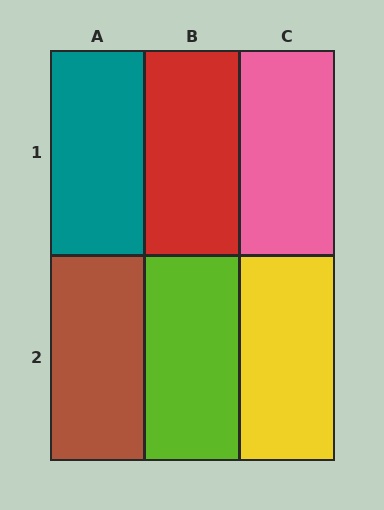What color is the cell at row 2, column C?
Yellow.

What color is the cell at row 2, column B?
Lime.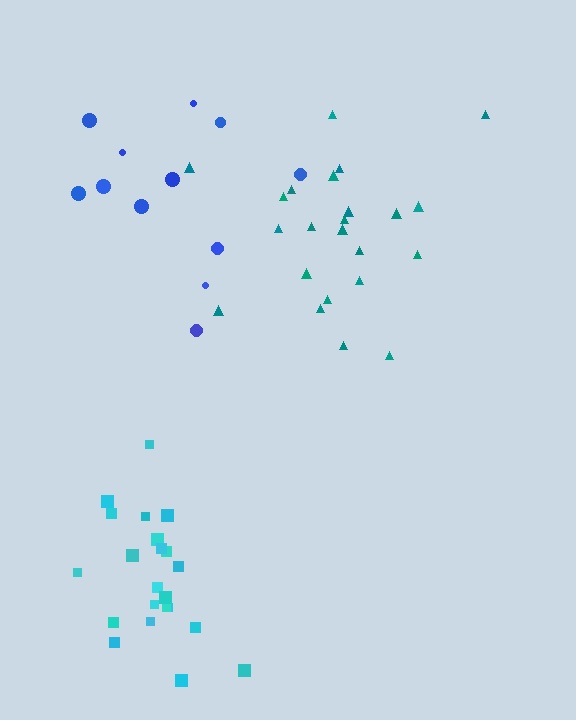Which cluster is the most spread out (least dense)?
Blue.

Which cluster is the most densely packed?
Cyan.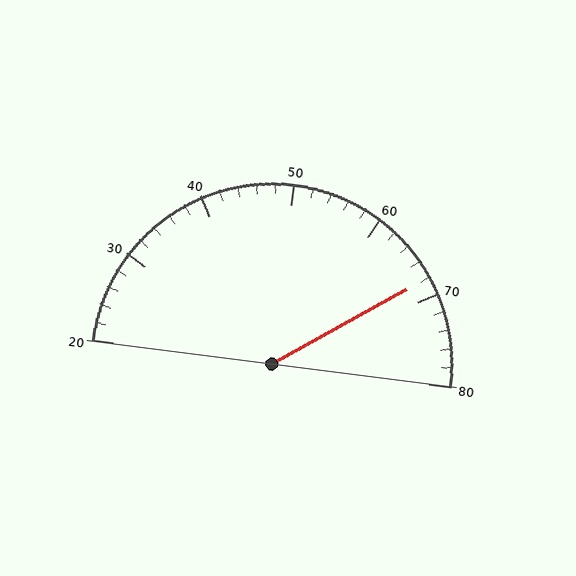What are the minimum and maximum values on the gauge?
The gauge ranges from 20 to 80.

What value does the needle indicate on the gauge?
The needle indicates approximately 68.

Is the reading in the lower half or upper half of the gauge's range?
The reading is in the upper half of the range (20 to 80).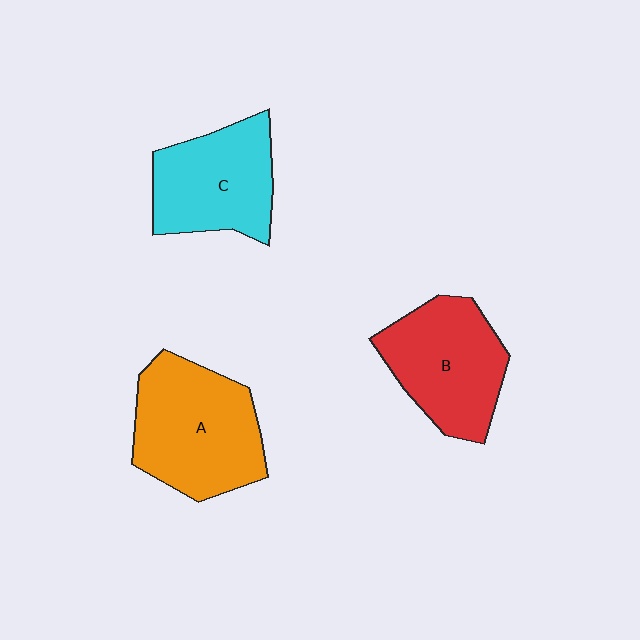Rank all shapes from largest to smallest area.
From largest to smallest: A (orange), B (red), C (cyan).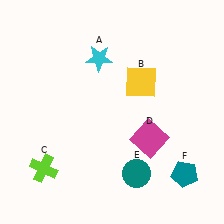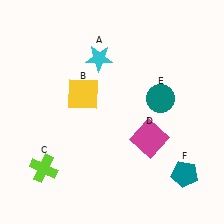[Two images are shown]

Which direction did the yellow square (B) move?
The yellow square (B) moved left.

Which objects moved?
The objects that moved are: the yellow square (B), the teal circle (E).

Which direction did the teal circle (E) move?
The teal circle (E) moved up.